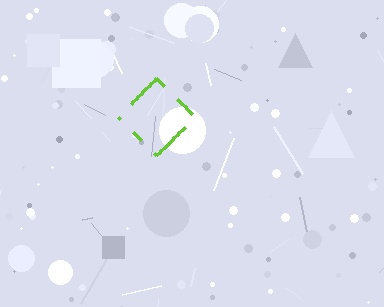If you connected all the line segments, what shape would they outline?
They would outline a diamond.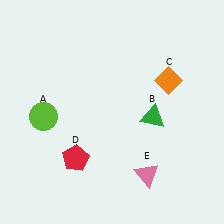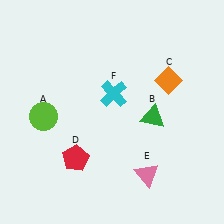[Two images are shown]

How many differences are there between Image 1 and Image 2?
There is 1 difference between the two images.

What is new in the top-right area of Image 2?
A cyan cross (F) was added in the top-right area of Image 2.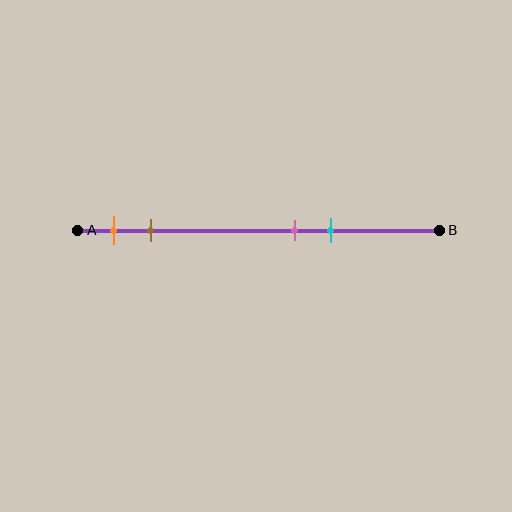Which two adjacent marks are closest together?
The pink and cyan marks are the closest adjacent pair.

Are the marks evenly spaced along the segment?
No, the marks are not evenly spaced.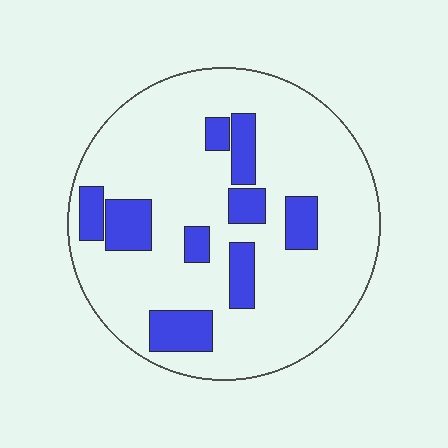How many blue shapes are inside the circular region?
9.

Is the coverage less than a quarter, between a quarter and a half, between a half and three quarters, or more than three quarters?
Less than a quarter.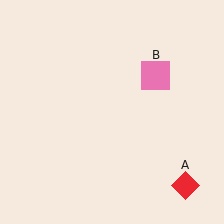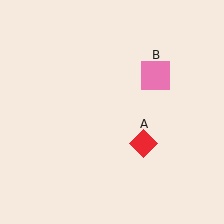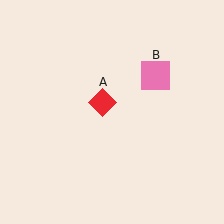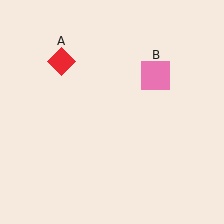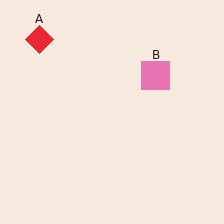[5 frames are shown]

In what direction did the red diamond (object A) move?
The red diamond (object A) moved up and to the left.